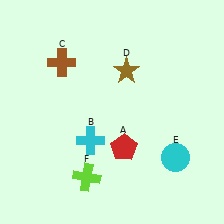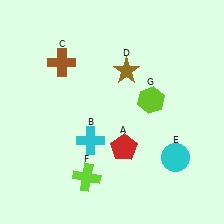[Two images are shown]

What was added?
A lime hexagon (G) was added in Image 2.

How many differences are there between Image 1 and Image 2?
There is 1 difference between the two images.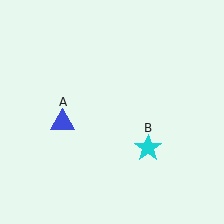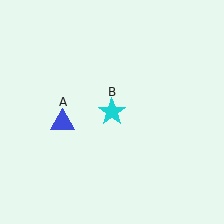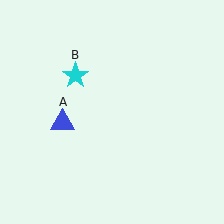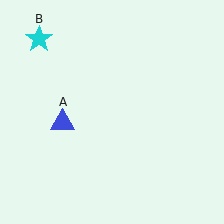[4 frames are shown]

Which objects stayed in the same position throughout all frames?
Blue triangle (object A) remained stationary.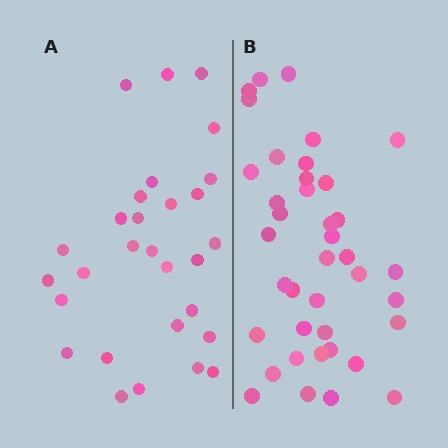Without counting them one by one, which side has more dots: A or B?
Region B (the right region) has more dots.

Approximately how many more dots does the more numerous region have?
Region B has roughly 10 or so more dots than region A.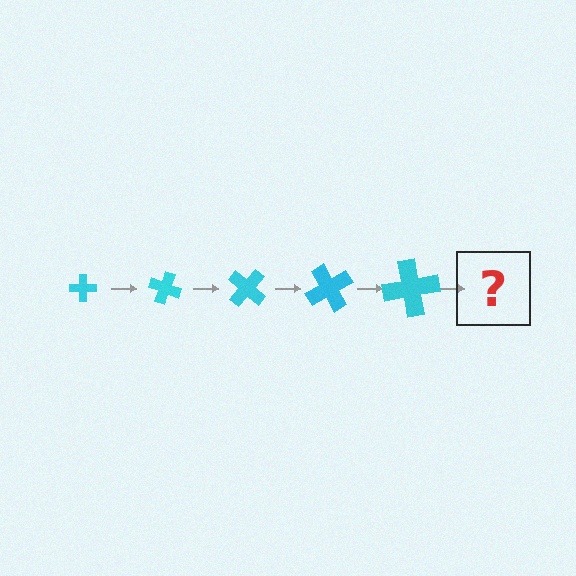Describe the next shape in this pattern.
It should be a cross, larger than the previous one and rotated 100 degrees from the start.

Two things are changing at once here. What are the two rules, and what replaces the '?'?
The two rules are that the cross grows larger each step and it rotates 20 degrees each step. The '?' should be a cross, larger than the previous one and rotated 100 degrees from the start.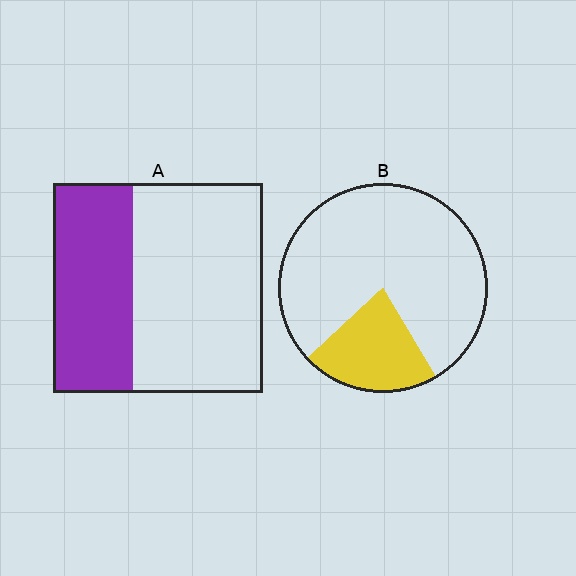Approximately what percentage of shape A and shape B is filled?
A is approximately 40% and B is approximately 20%.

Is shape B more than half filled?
No.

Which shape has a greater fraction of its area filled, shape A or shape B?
Shape A.